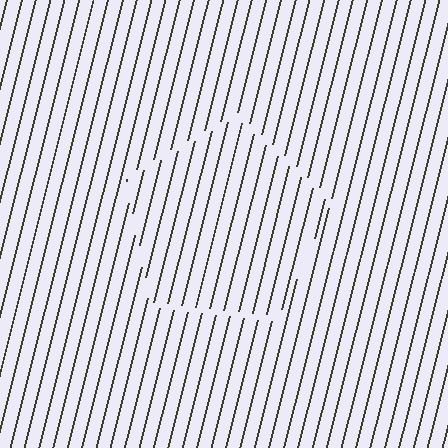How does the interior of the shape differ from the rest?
The interior of the shape contains the same grating, shifted by half a period — the contour is defined by the phase discontinuity where line-ends from the inner and outer gratings abut.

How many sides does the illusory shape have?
5 sides — the line-ends trace a pentagon.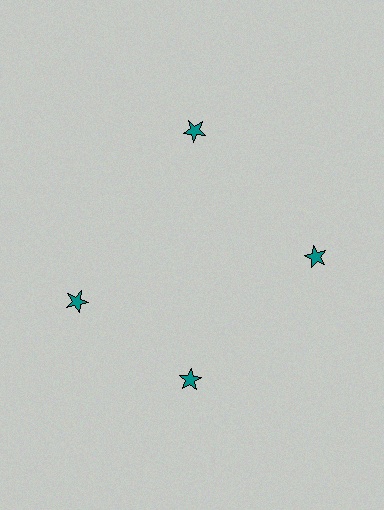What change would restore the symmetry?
The symmetry would be restored by rotating it back into even spacing with its neighbors so that all 4 stars sit at equal angles and equal distance from the center.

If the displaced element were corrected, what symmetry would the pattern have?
It would have 4-fold rotational symmetry — the pattern would map onto itself every 90 degrees.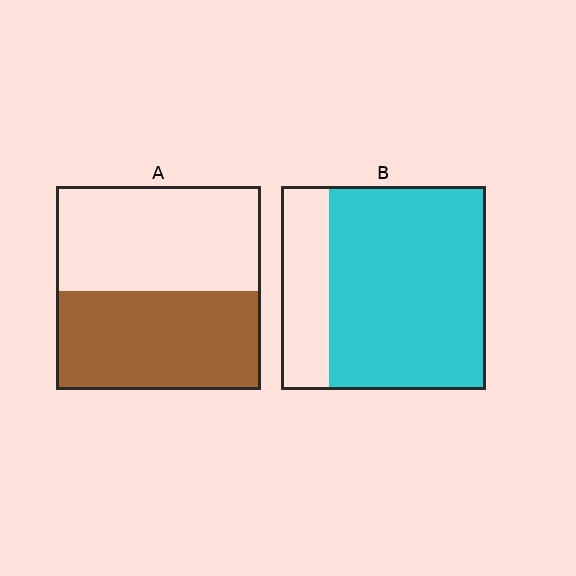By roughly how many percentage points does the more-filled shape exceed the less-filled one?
By roughly 30 percentage points (B over A).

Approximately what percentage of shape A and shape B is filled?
A is approximately 50% and B is approximately 75%.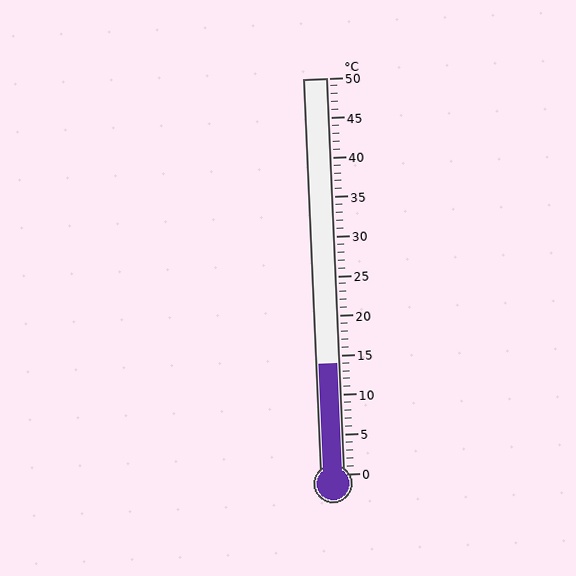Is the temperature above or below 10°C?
The temperature is above 10°C.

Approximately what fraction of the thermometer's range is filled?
The thermometer is filled to approximately 30% of its range.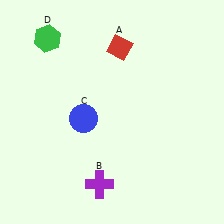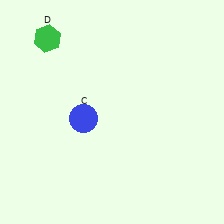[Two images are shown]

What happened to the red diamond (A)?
The red diamond (A) was removed in Image 2. It was in the top-right area of Image 1.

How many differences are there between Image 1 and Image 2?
There are 2 differences between the two images.